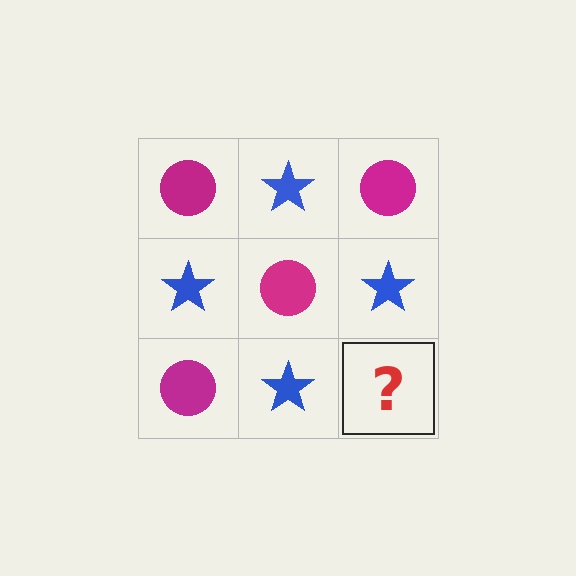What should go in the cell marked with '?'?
The missing cell should contain a magenta circle.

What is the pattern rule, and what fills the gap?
The rule is that it alternates magenta circle and blue star in a checkerboard pattern. The gap should be filled with a magenta circle.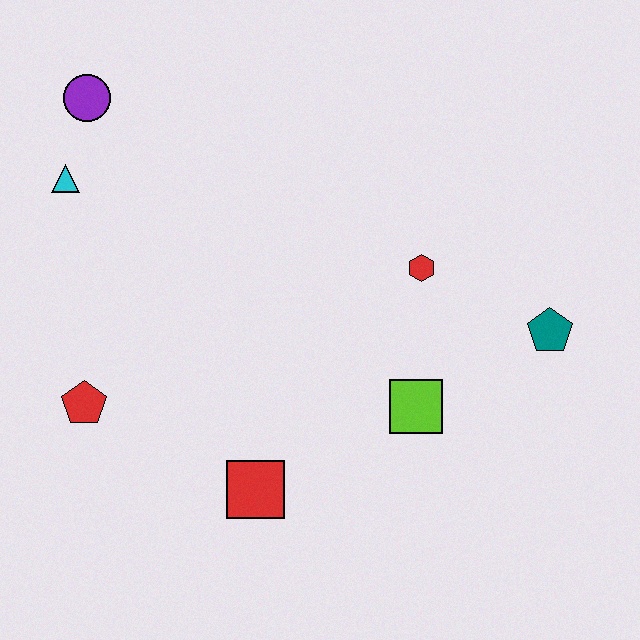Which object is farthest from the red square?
The purple circle is farthest from the red square.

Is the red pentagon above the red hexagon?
No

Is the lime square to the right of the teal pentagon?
No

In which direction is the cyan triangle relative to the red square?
The cyan triangle is above the red square.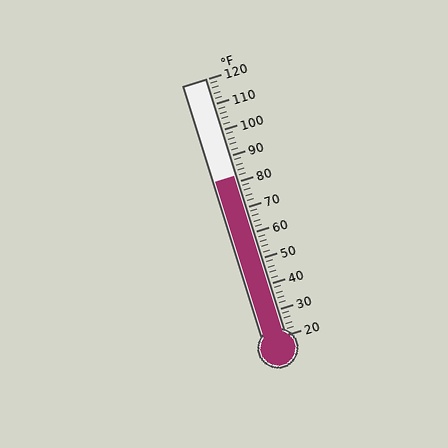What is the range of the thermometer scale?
The thermometer scale ranges from 20°F to 120°F.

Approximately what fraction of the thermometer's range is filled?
The thermometer is filled to approximately 60% of its range.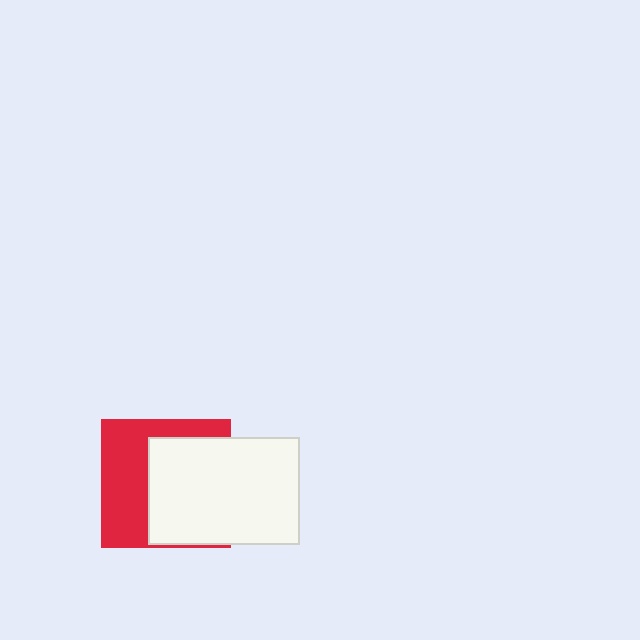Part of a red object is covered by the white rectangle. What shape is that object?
It is a square.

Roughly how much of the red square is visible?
About half of it is visible (roughly 45%).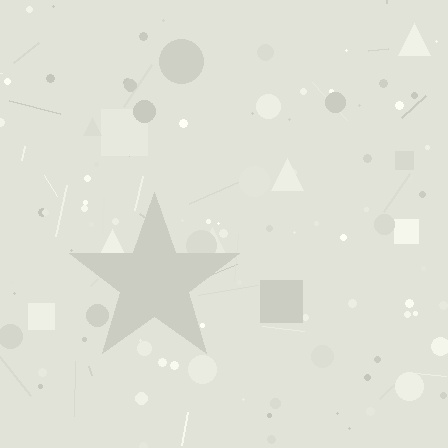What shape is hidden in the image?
A star is hidden in the image.